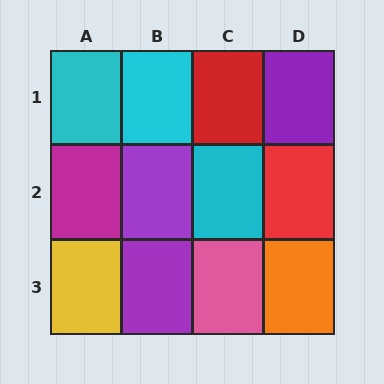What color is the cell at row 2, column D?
Red.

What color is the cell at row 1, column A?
Cyan.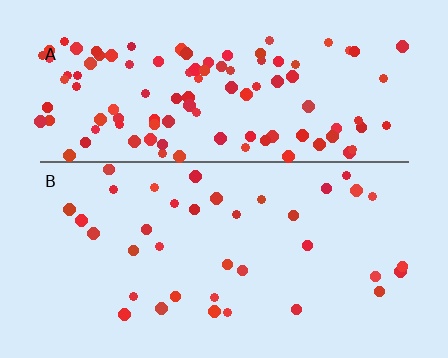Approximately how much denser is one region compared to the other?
Approximately 2.9× — region A over region B.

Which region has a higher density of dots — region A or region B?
A (the top).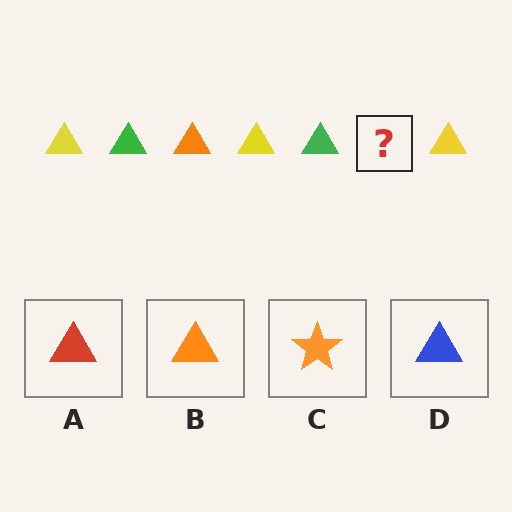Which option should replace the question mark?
Option B.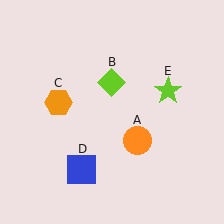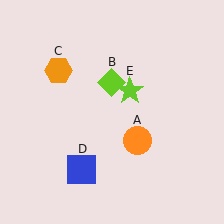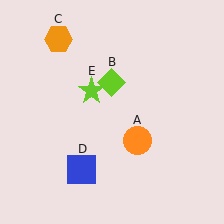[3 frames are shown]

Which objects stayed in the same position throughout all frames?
Orange circle (object A) and lime diamond (object B) and blue square (object D) remained stationary.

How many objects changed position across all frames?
2 objects changed position: orange hexagon (object C), lime star (object E).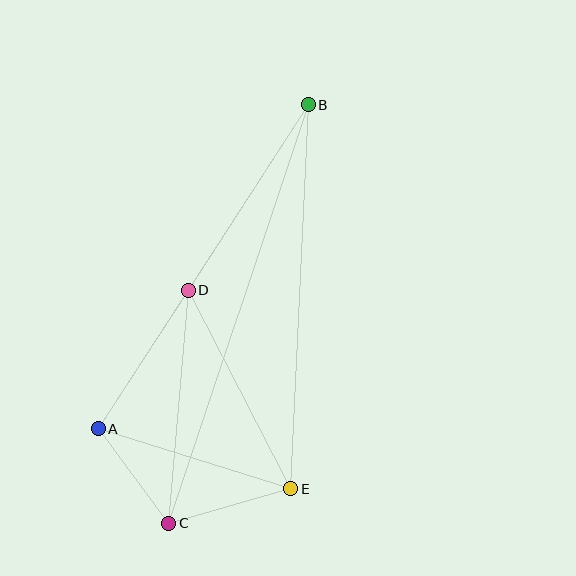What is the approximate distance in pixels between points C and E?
The distance between C and E is approximately 127 pixels.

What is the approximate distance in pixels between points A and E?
The distance between A and E is approximately 202 pixels.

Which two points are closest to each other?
Points A and C are closest to each other.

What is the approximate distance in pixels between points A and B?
The distance between A and B is approximately 386 pixels.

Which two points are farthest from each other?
Points B and C are farthest from each other.